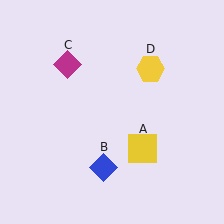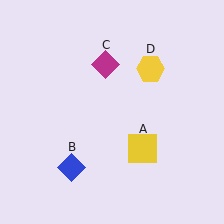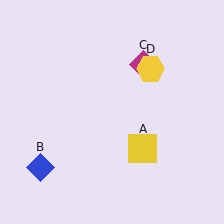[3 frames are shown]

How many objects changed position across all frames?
2 objects changed position: blue diamond (object B), magenta diamond (object C).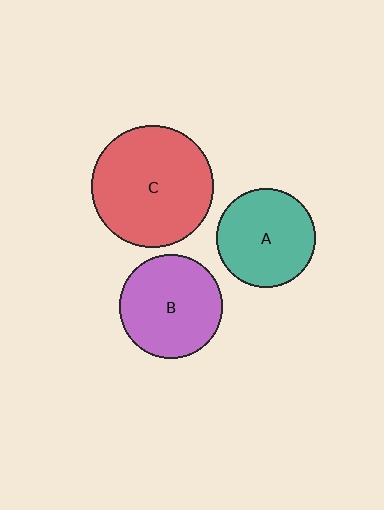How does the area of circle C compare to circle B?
Approximately 1.4 times.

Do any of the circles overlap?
No, none of the circles overlap.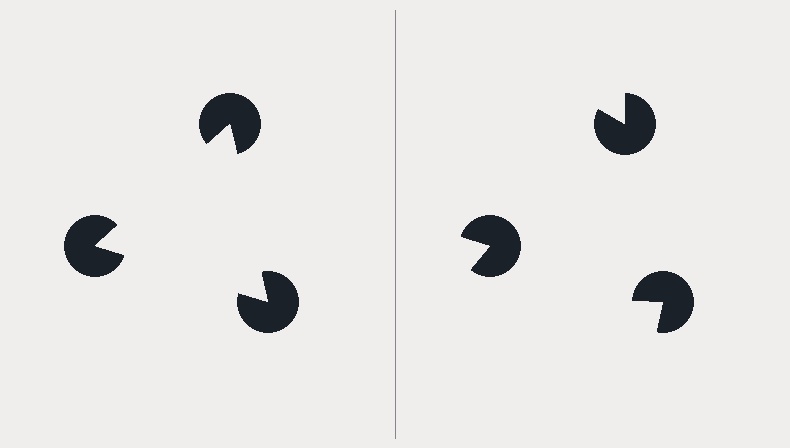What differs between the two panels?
The pac-man discs are positioned identically on both sides; only the wedge orientations differ. On the left they align to a triangle; on the right they are misaligned.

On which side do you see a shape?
An illusory triangle appears on the left side. On the right side the wedge cuts are rotated, so no coherent shape forms.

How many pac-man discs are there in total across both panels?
6 — 3 on each side.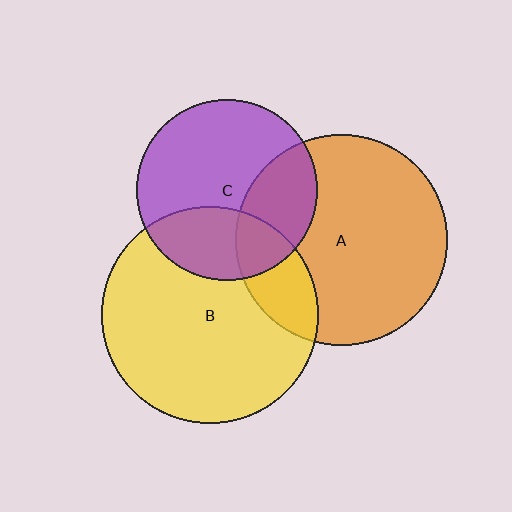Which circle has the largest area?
Circle B (yellow).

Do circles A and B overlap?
Yes.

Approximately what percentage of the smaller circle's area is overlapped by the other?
Approximately 20%.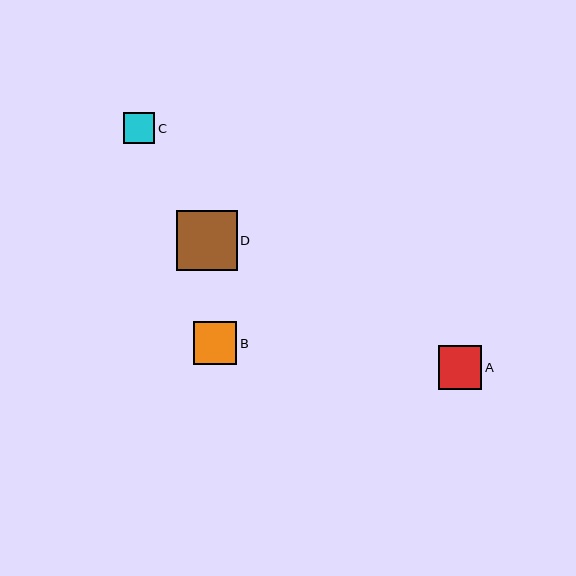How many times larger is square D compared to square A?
Square D is approximately 1.4 times the size of square A.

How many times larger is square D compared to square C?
Square D is approximately 1.9 times the size of square C.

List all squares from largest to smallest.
From largest to smallest: D, A, B, C.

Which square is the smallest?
Square C is the smallest with a size of approximately 31 pixels.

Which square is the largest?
Square D is the largest with a size of approximately 61 pixels.